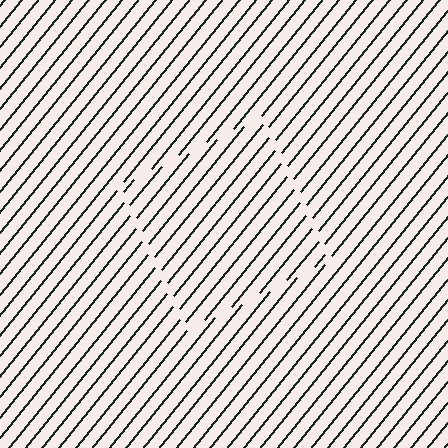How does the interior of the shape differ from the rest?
The interior of the shape contains the same grating, shifted by half a period — the contour is defined by the phase discontinuity where line-ends from the inner and outer gratings abut.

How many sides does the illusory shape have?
4 sides — the line-ends trace a square.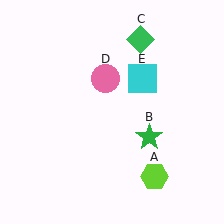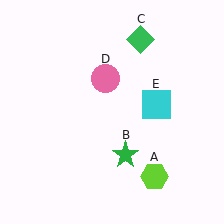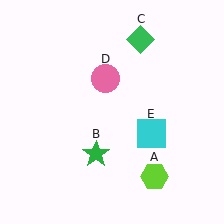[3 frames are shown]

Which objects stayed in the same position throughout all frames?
Lime hexagon (object A) and green diamond (object C) and pink circle (object D) remained stationary.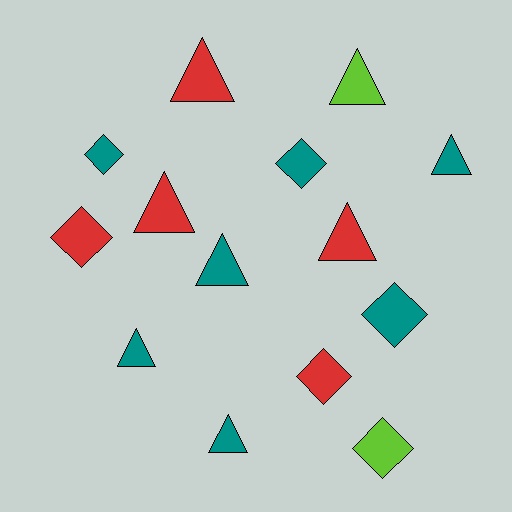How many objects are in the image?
There are 14 objects.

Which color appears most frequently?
Teal, with 7 objects.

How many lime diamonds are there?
There is 1 lime diamond.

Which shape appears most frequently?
Triangle, with 8 objects.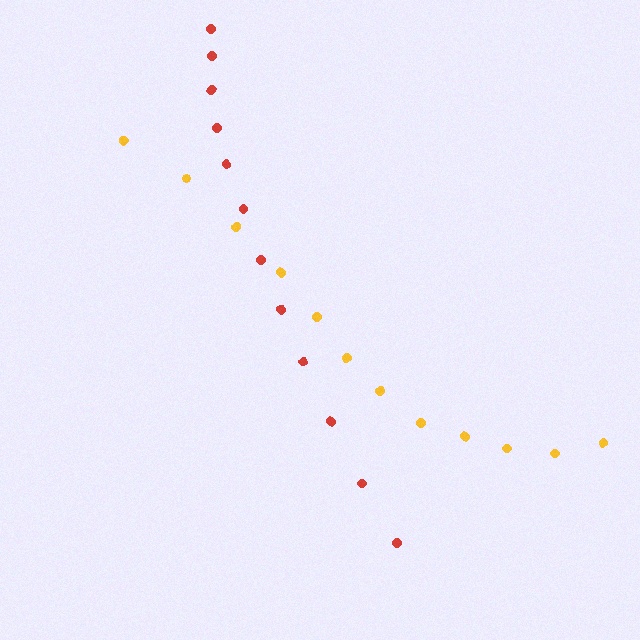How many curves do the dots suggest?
There are 2 distinct paths.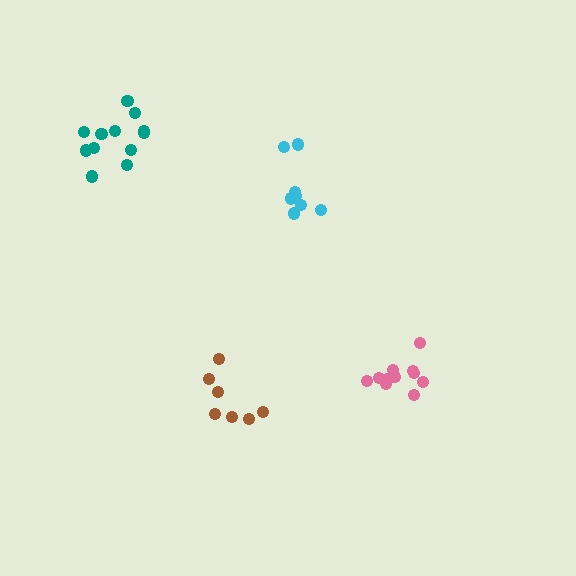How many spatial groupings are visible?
There are 4 spatial groupings.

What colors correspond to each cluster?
The clusters are colored: brown, cyan, pink, teal.